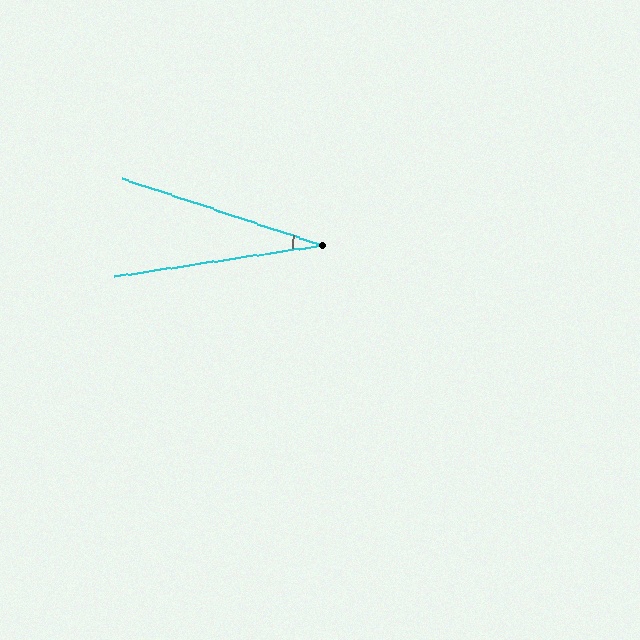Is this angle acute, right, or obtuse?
It is acute.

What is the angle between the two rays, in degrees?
Approximately 27 degrees.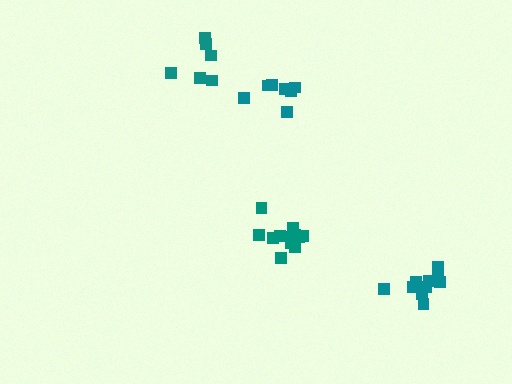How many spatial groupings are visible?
There are 4 spatial groupings.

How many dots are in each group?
Group 1: 12 dots, Group 2: 6 dots, Group 3: 10 dots, Group 4: 7 dots (35 total).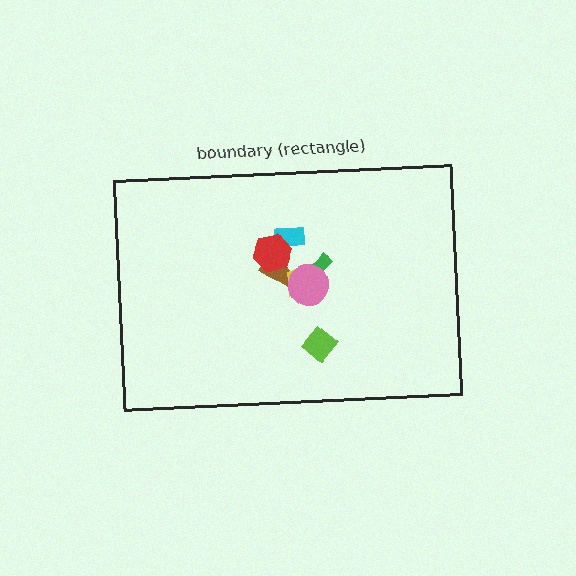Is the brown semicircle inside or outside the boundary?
Inside.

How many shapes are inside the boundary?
7 inside, 0 outside.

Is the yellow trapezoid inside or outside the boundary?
Inside.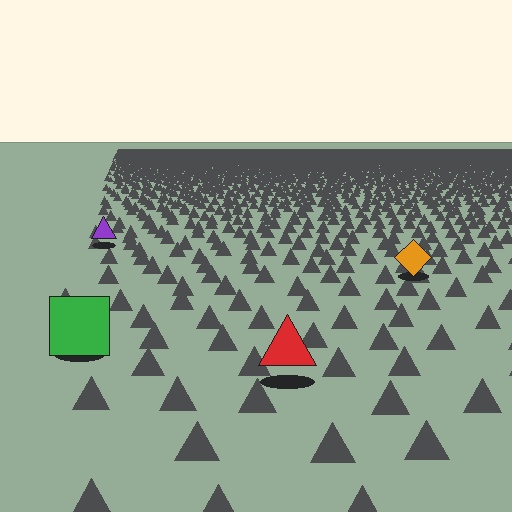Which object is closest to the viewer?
The red triangle is closest. The texture marks near it are larger and more spread out.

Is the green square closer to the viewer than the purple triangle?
Yes. The green square is closer — you can tell from the texture gradient: the ground texture is coarser near it.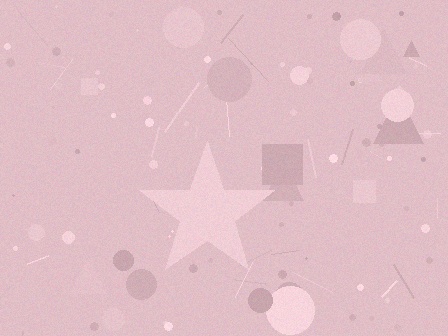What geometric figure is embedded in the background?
A star is embedded in the background.